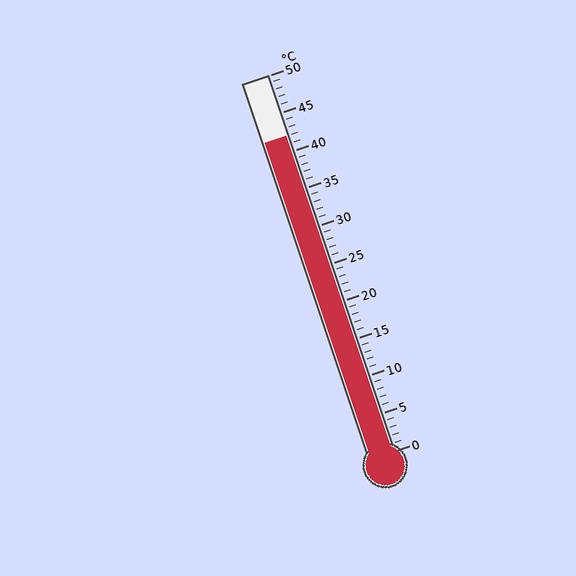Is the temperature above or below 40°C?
The temperature is above 40°C.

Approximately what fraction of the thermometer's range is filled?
The thermometer is filled to approximately 85% of its range.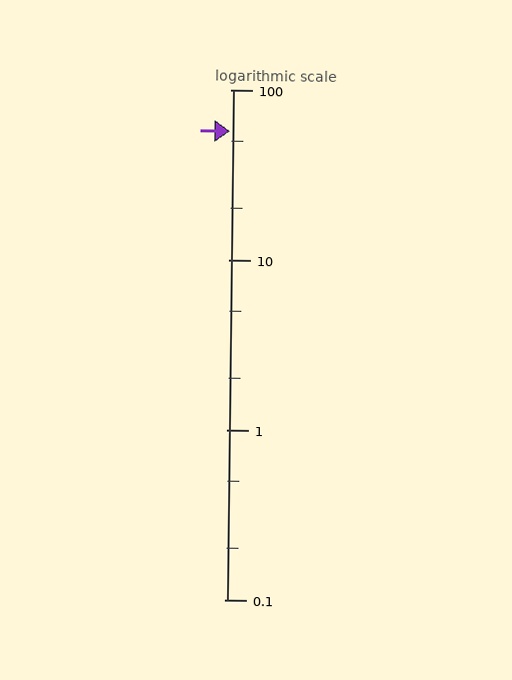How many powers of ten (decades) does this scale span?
The scale spans 3 decades, from 0.1 to 100.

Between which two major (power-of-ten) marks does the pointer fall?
The pointer is between 10 and 100.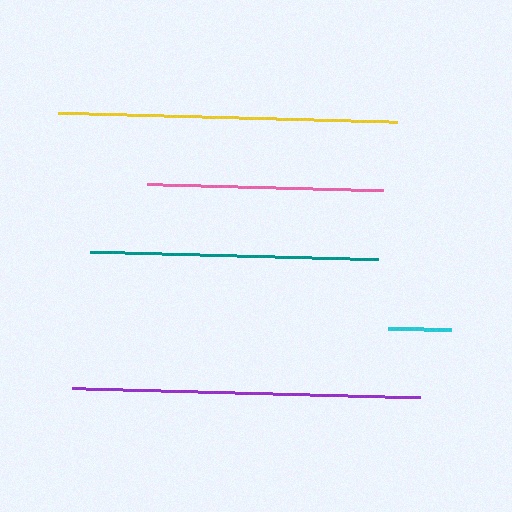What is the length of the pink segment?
The pink segment is approximately 236 pixels long.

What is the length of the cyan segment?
The cyan segment is approximately 62 pixels long.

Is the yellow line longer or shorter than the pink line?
The yellow line is longer than the pink line.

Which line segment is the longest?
The purple line is the longest at approximately 348 pixels.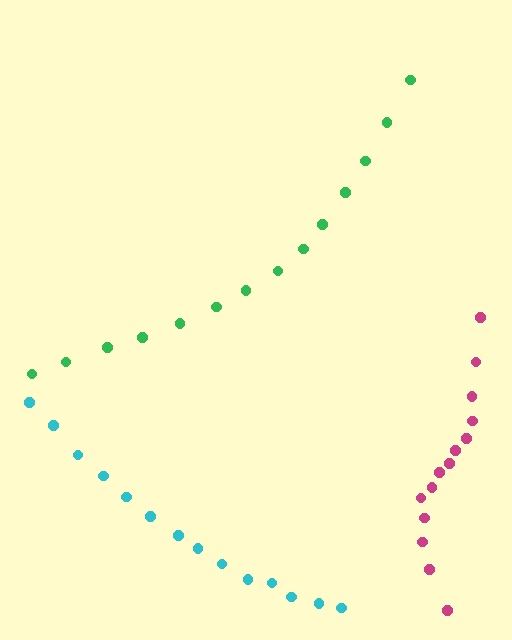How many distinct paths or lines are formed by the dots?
There are 3 distinct paths.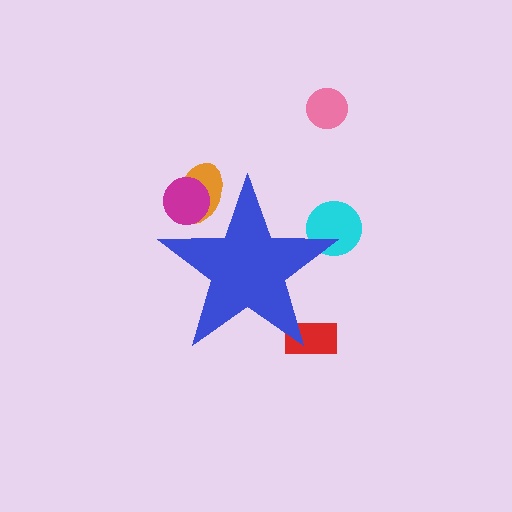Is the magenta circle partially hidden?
Yes, the magenta circle is partially hidden behind the blue star.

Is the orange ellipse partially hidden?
Yes, the orange ellipse is partially hidden behind the blue star.